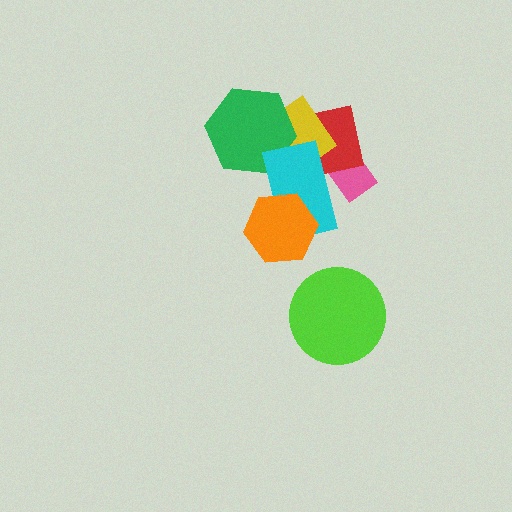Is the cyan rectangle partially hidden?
Yes, it is partially covered by another shape.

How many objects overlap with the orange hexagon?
1 object overlaps with the orange hexagon.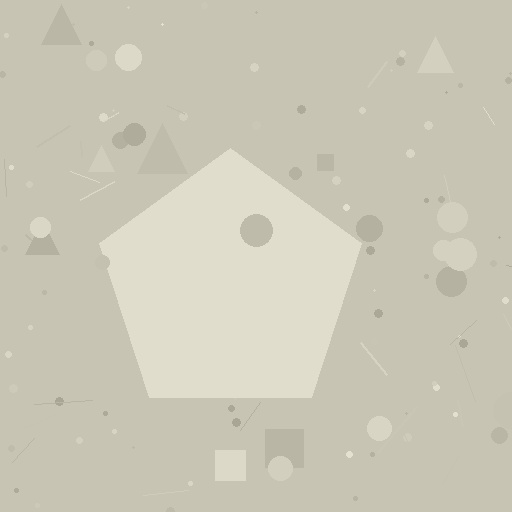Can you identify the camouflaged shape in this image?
The camouflaged shape is a pentagon.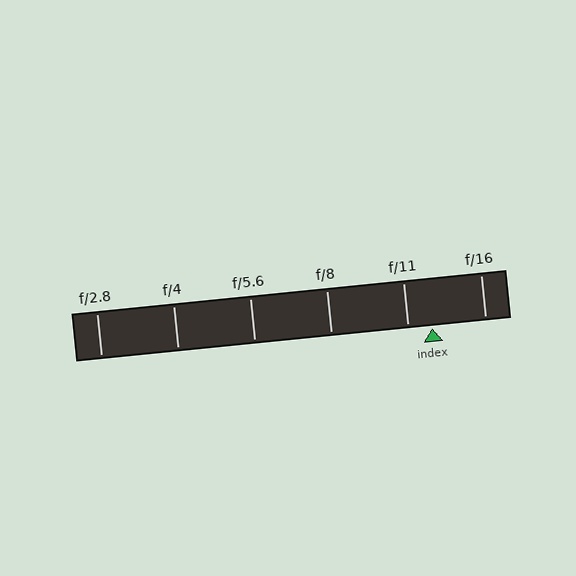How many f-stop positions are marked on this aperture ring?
There are 6 f-stop positions marked.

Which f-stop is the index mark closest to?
The index mark is closest to f/11.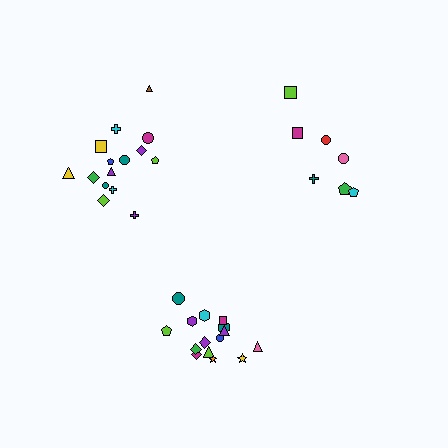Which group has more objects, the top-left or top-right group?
The top-left group.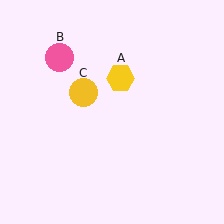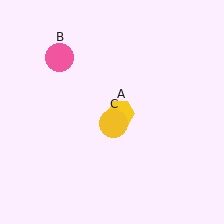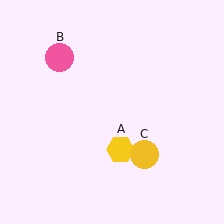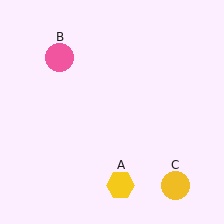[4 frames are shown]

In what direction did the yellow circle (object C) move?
The yellow circle (object C) moved down and to the right.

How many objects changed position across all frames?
2 objects changed position: yellow hexagon (object A), yellow circle (object C).